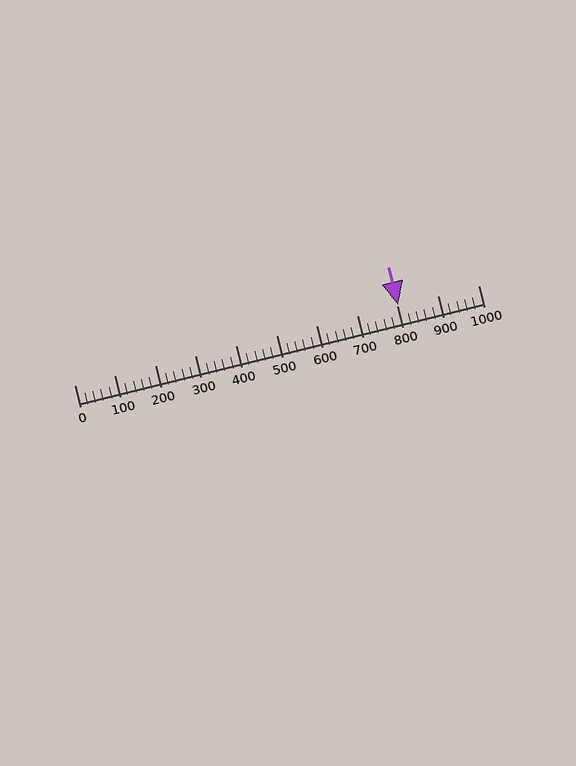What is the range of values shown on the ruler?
The ruler shows values from 0 to 1000.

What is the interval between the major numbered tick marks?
The major tick marks are spaced 100 units apart.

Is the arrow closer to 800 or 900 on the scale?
The arrow is closer to 800.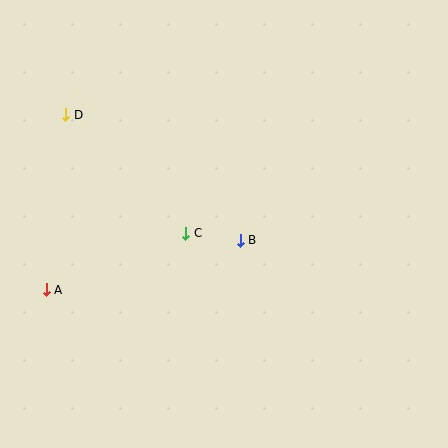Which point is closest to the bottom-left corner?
Point A is closest to the bottom-left corner.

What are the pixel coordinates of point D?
Point D is at (66, 115).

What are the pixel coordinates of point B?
Point B is at (240, 240).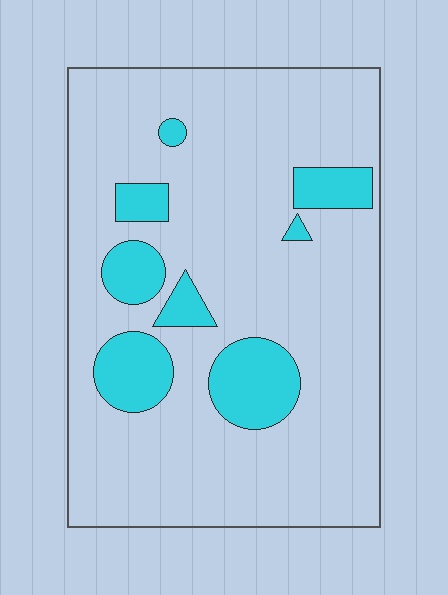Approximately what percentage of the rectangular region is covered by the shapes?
Approximately 15%.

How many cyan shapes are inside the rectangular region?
8.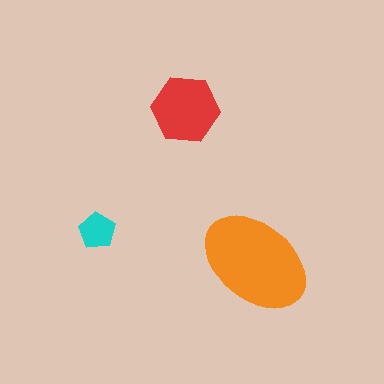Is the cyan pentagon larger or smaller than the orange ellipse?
Smaller.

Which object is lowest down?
The orange ellipse is bottommost.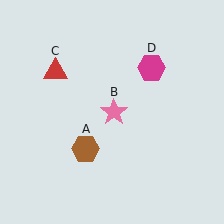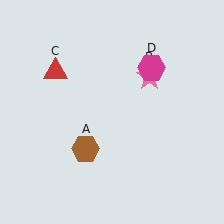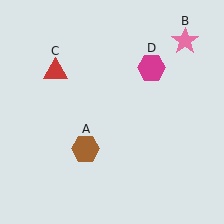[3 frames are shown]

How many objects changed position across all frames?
1 object changed position: pink star (object B).